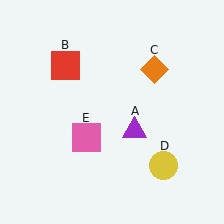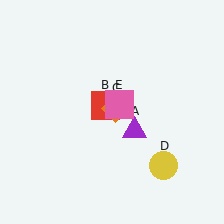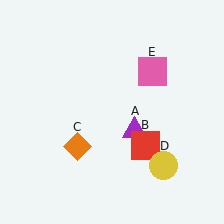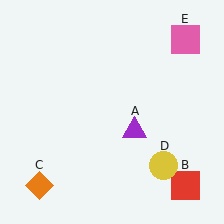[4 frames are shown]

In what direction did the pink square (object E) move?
The pink square (object E) moved up and to the right.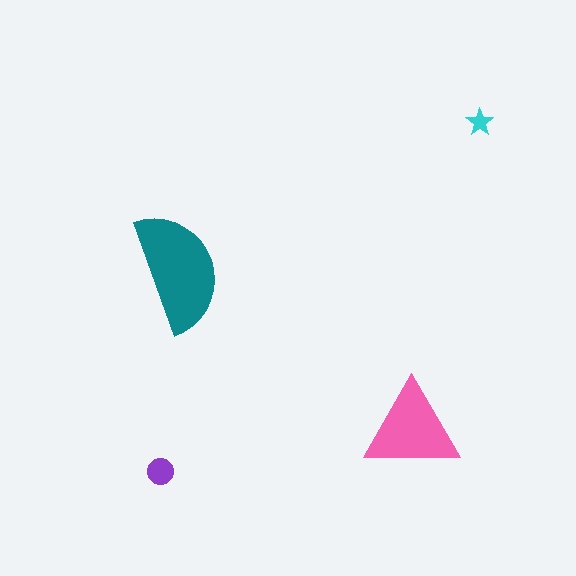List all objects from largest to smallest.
The teal semicircle, the pink triangle, the purple circle, the cyan star.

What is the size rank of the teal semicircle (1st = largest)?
1st.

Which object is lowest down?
The purple circle is bottommost.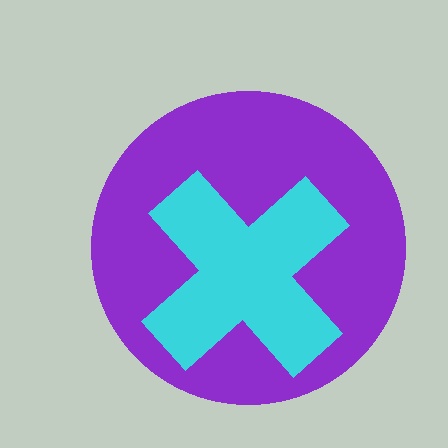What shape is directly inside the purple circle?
The cyan cross.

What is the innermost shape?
The cyan cross.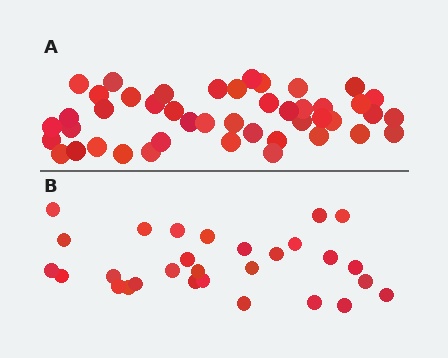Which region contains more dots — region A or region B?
Region A (the top region) has more dots.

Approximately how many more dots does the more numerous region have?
Region A has approximately 15 more dots than region B.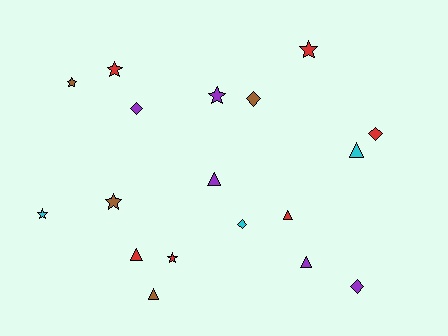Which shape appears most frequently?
Star, with 7 objects.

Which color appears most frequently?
Red, with 6 objects.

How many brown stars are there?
There are 2 brown stars.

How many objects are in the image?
There are 18 objects.